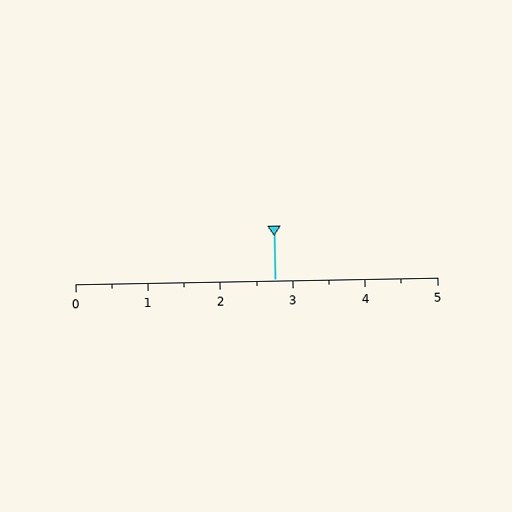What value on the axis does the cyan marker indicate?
The marker indicates approximately 2.8.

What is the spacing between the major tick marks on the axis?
The major ticks are spaced 1 apart.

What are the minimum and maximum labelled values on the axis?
The axis runs from 0 to 5.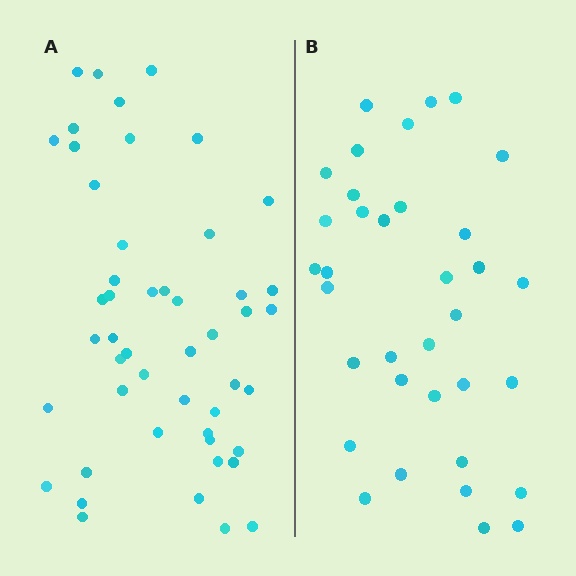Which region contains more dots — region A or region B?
Region A (the left region) has more dots.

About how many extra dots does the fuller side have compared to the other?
Region A has approximately 15 more dots than region B.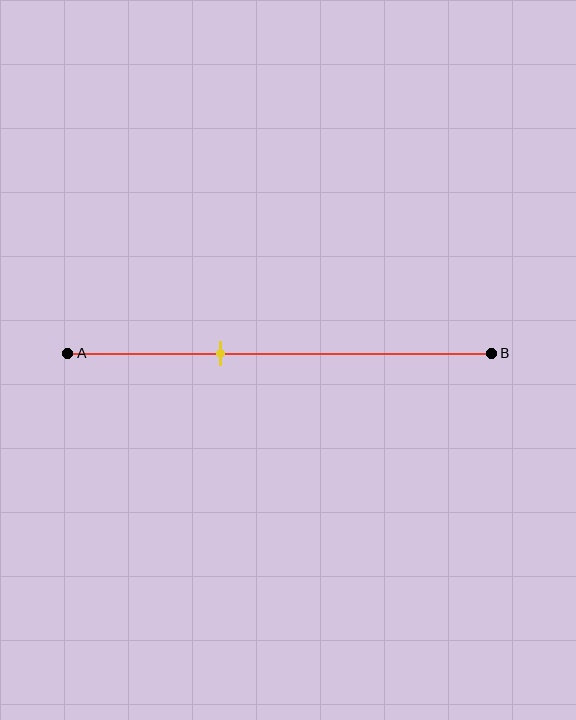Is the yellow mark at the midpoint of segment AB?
No, the mark is at about 35% from A, not at the 50% midpoint.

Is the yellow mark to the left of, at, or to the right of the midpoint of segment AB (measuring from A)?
The yellow mark is to the left of the midpoint of segment AB.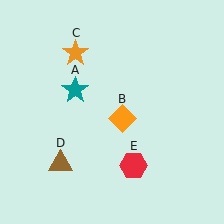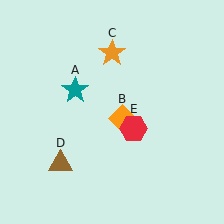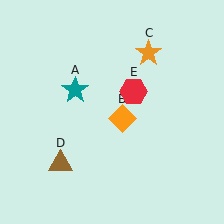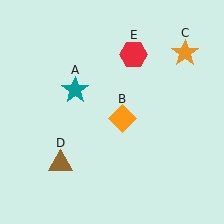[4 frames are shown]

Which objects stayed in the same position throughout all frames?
Teal star (object A) and orange diamond (object B) and brown triangle (object D) remained stationary.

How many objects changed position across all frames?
2 objects changed position: orange star (object C), red hexagon (object E).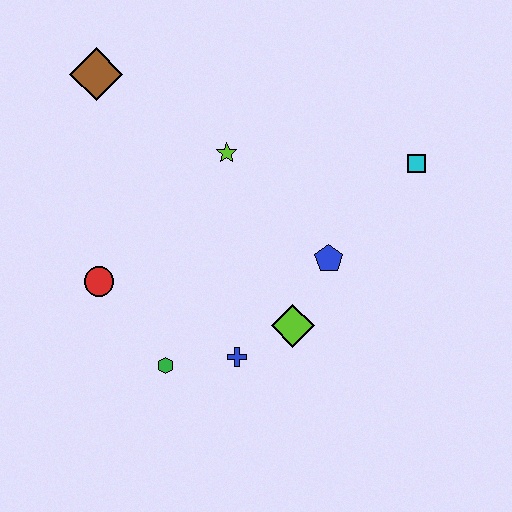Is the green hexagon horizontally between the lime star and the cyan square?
No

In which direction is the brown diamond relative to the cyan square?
The brown diamond is to the left of the cyan square.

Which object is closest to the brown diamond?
The lime star is closest to the brown diamond.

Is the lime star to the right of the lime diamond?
No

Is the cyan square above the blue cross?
Yes